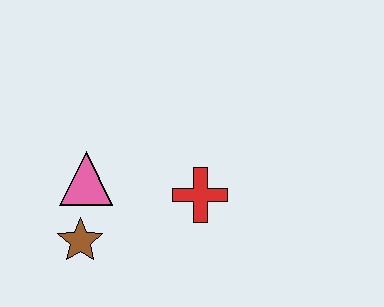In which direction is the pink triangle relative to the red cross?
The pink triangle is to the left of the red cross.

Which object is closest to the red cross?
The pink triangle is closest to the red cross.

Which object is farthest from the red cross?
The brown star is farthest from the red cross.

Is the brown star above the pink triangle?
No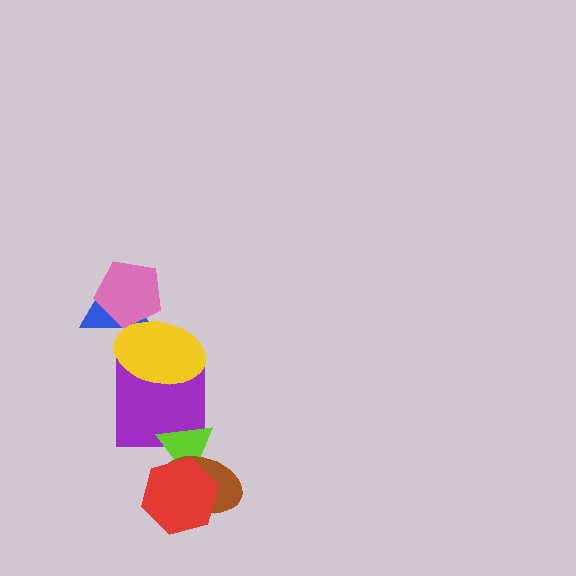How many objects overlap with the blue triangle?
2 objects overlap with the blue triangle.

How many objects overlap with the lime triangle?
3 objects overlap with the lime triangle.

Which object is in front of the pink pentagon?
The yellow ellipse is in front of the pink pentagon.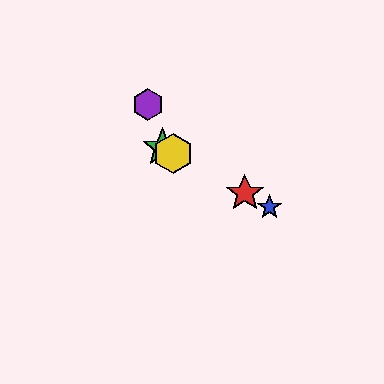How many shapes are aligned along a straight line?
4 shapes (the red star, the blue star, the green star, the yellow hexagon) are aligned along a straight line.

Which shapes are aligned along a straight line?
The red star, the blue star, the green star, the yellow hexagon are aligned along a straight line.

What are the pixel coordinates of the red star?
The red star is at (245, 193).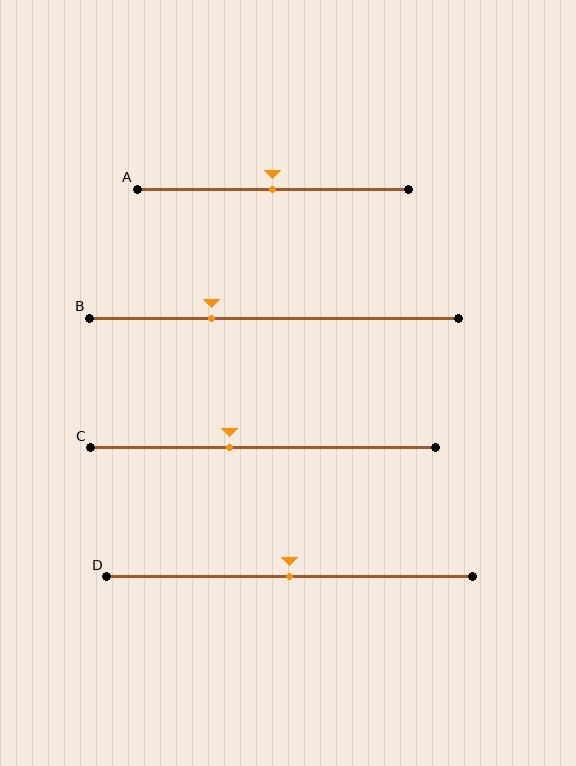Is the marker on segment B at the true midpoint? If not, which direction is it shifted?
No, the marker on segment B is shifted to the left by about 17% of the segment length.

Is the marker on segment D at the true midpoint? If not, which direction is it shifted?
Yes, the marker on segment D is at the true midpoint.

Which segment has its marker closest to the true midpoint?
Segment A has its marker closest to the true midpoint.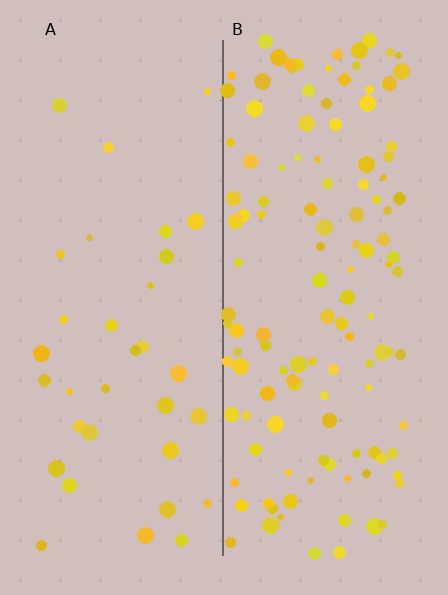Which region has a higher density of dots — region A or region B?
B (the right).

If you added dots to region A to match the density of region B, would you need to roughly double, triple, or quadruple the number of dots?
Approximately quadruple.